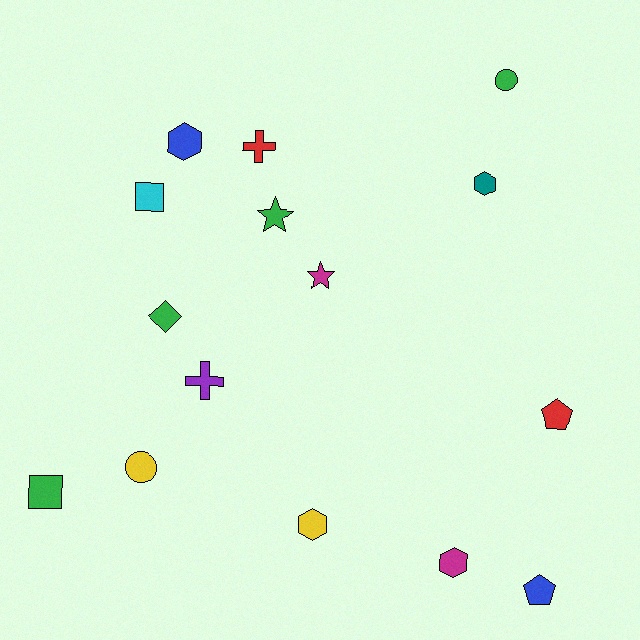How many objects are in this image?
There are 15 objects.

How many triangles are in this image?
There are no triangles.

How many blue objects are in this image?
There are 2 blue objects.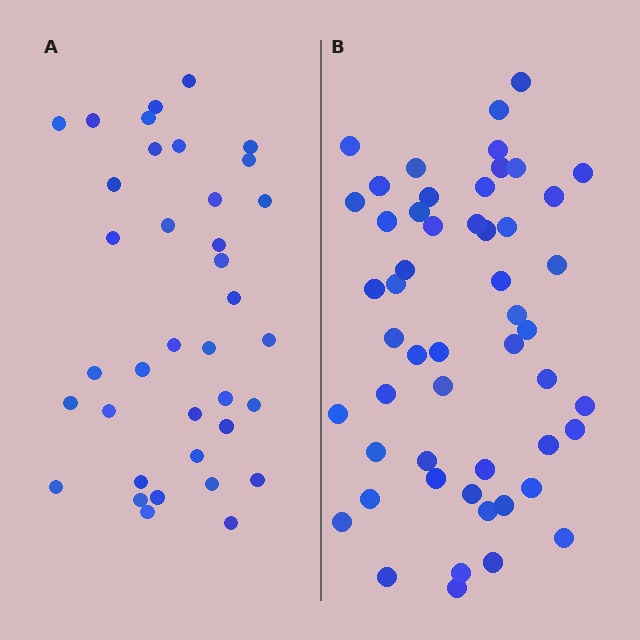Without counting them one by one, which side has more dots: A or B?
Region B (the right region) has more dots.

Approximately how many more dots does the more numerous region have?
Region B has approximately 15 more dots than region A.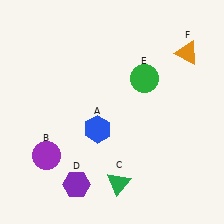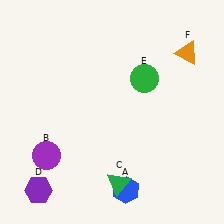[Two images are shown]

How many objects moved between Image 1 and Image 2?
2 objects moved between the two images.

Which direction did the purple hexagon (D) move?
The purple hexagon (D) moved left.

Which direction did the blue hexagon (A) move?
The blue hexagon (A) moved down.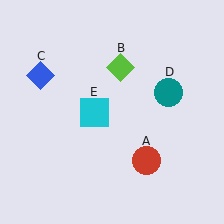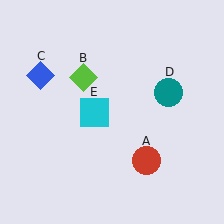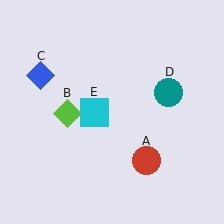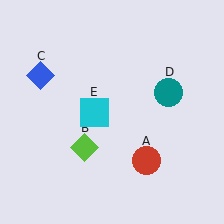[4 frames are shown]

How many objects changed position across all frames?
1 object changed position: lime diamond (object B).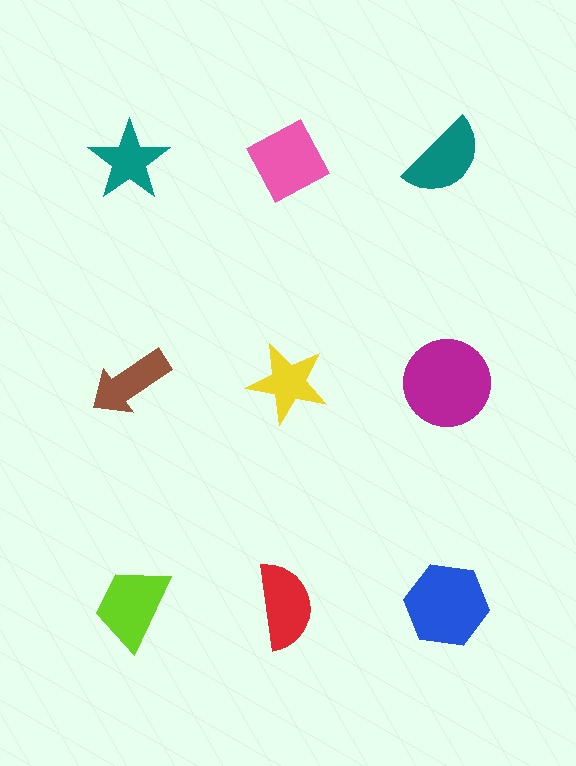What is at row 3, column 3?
A blue hexagon.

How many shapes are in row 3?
3 shapes.